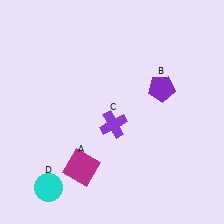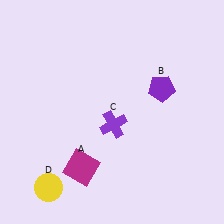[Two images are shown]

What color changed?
The circle (D) changed from cyan in Image 1 to yellow in Image 2.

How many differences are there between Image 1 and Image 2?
There is 1 difference between the two images.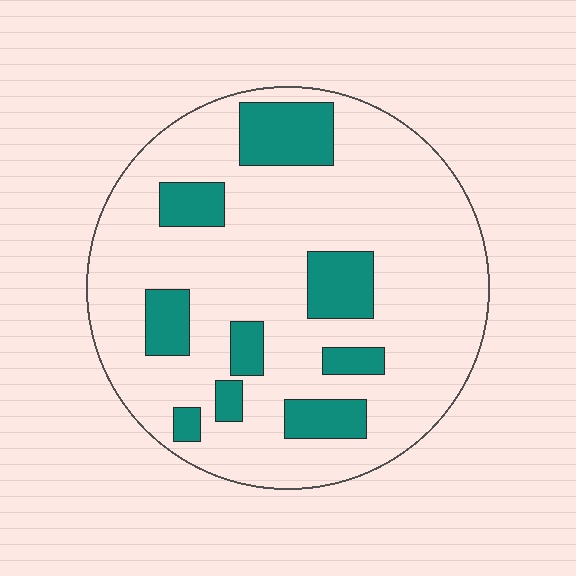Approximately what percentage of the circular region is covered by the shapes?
Approximately 20%.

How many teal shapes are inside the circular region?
9.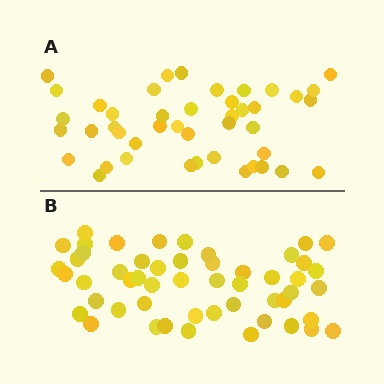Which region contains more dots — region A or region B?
Region B (the bottom region) has more dots.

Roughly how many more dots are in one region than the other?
Region B has roughly 8 or so more dots than region A.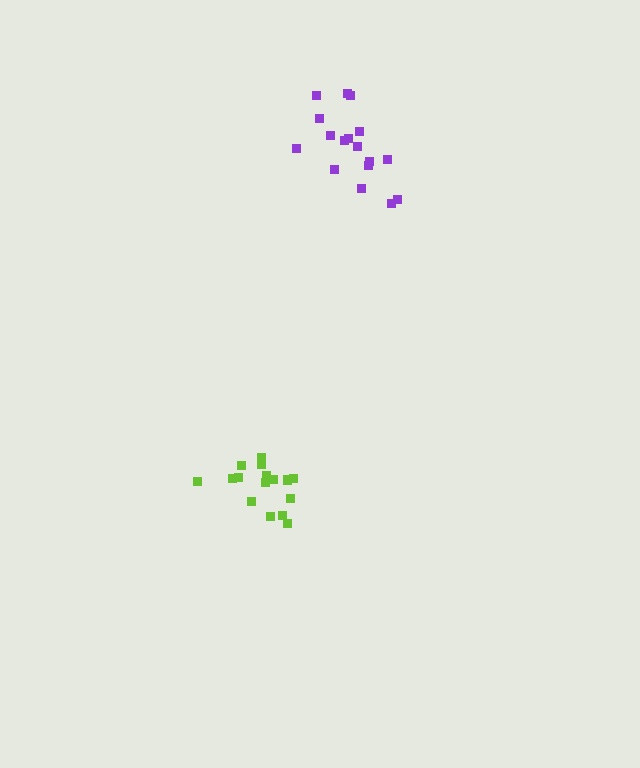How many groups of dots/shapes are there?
There are 2 groups.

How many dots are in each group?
Group 1: 16 dots, Group 2: 17 dots (33 total).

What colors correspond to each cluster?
The clusters are colored: lime, purple.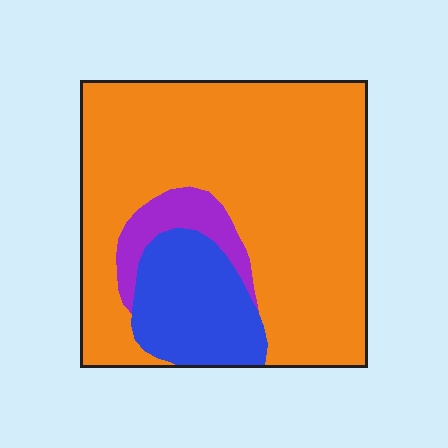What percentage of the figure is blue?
Blue takes up about one sixth (1/6) of the figure.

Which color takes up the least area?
Purple, at roughly 10%.